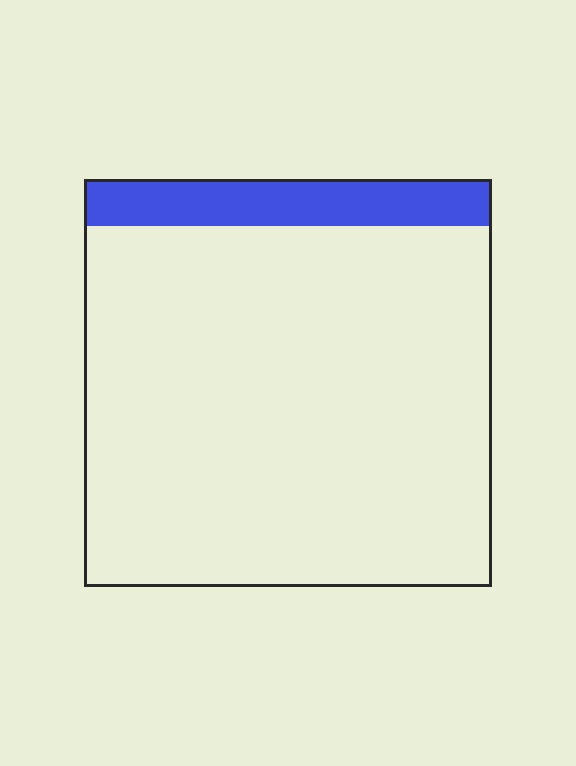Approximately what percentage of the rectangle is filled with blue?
Approximately 10%.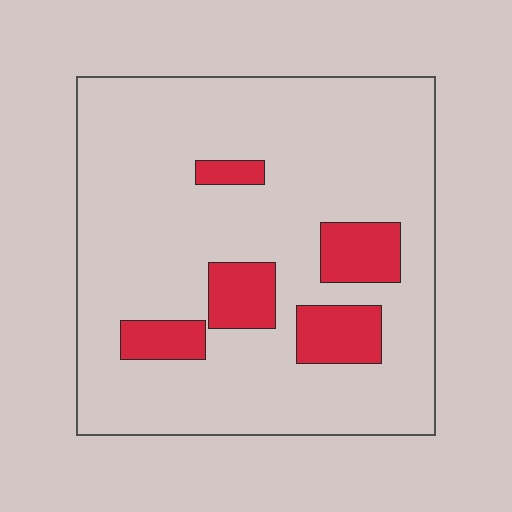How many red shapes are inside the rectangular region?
5.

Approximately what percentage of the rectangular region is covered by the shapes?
Approximately 15%.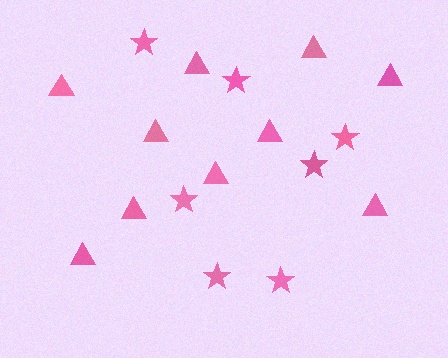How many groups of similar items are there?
There are 2 groups: one group of triangles (10) and one group of stars (7).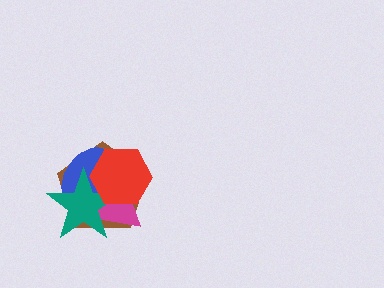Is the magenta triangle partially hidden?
Yes, it is partially covered by another shape.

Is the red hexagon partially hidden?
No, no other shape covers it.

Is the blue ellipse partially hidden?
Yes, it is partially covered by another shape.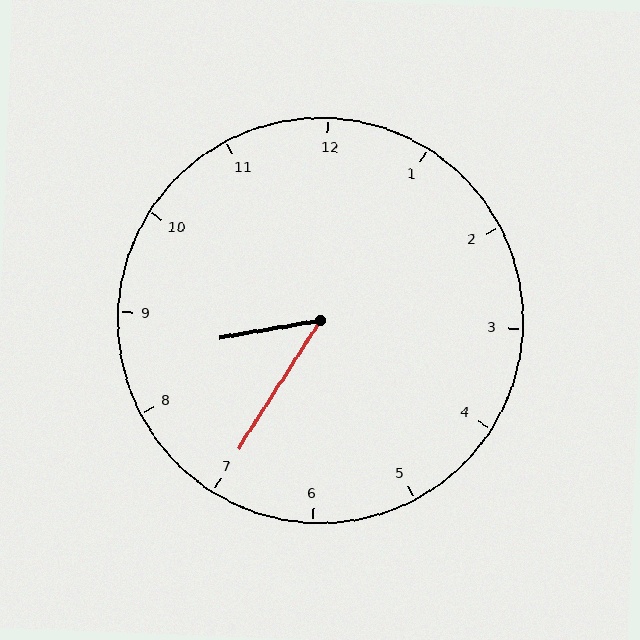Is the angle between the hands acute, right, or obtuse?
It is acute.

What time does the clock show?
8:35.